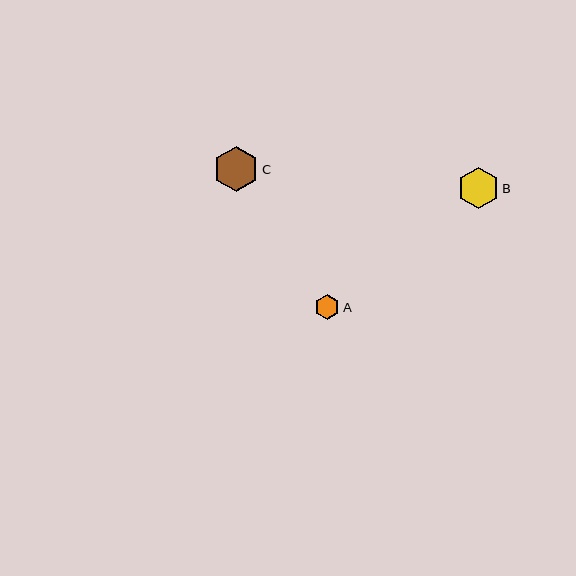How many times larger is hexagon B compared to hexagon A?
Hexagon B is approximately 1.6 times the size of hexagon A.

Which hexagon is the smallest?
Hexagon A is the smallest with a size of approximately 25 pixels.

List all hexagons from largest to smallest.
From largest to smallest: C, B, A.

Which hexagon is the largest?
Hexagon C is the largest with a size of approximately 45 pixels.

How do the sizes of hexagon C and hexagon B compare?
Hexagon C and hexagon B are approximately the same size.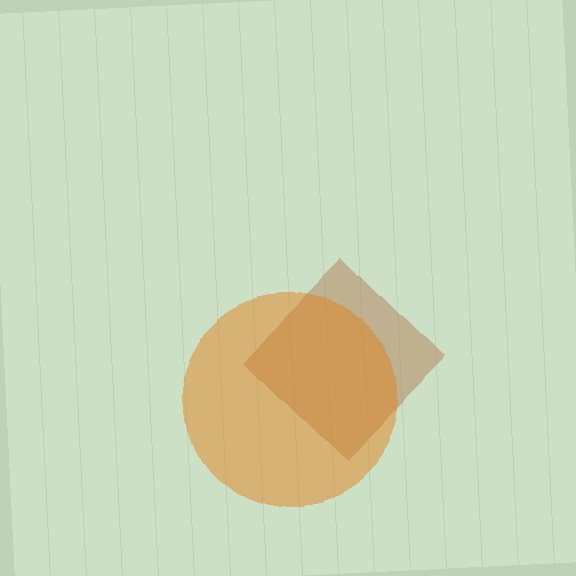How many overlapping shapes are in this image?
There are 2 overlapping shapes in the image.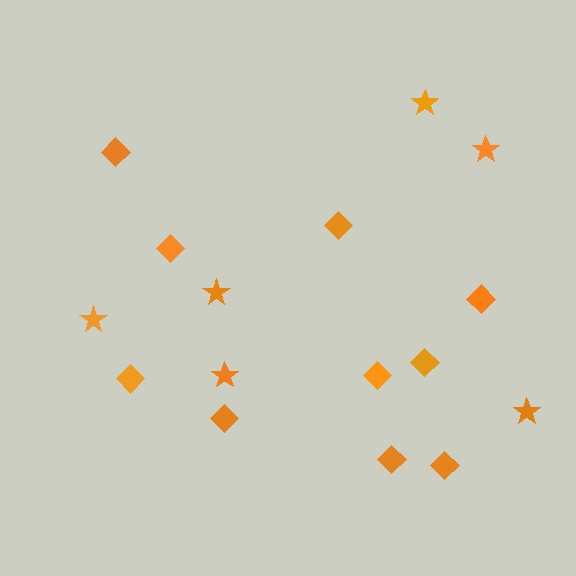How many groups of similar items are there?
There are 2 groups: one group of diamonds (10) and one group of stars (6).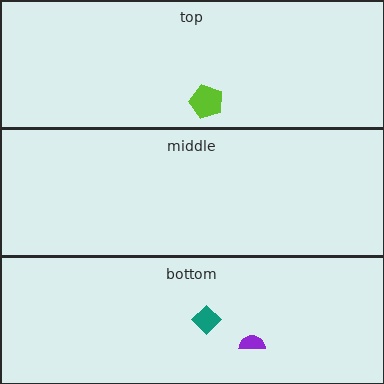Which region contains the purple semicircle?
The bottom region.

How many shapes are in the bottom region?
2.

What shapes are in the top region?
The lime pentagon.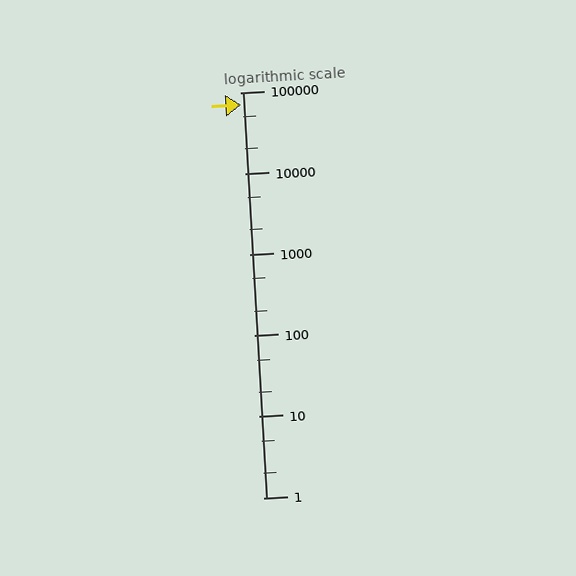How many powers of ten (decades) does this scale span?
The scale spans 5 decades, from 1 to 100000.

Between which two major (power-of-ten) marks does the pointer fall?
The pointer is between 10000 and 100000.